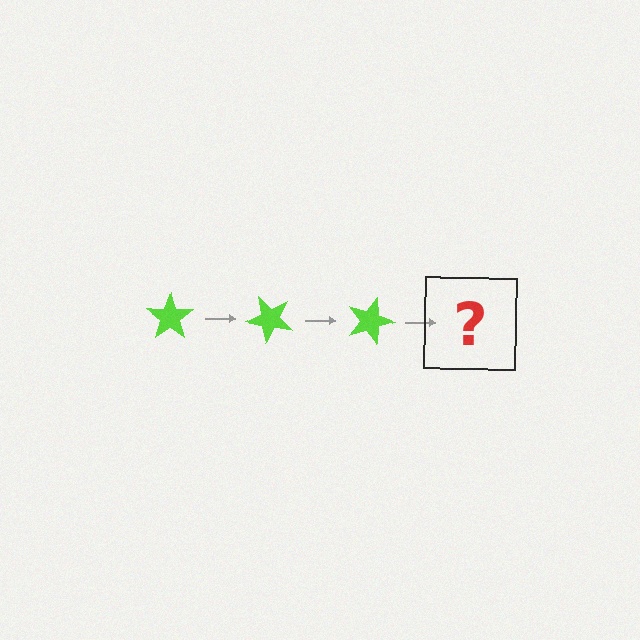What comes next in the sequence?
The next element should be a lime star rotated 135 degrees.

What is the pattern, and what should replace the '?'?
The pattern is that the star rotates 45 degrees each step. The '?' should be a lime star rotated 135 degrees.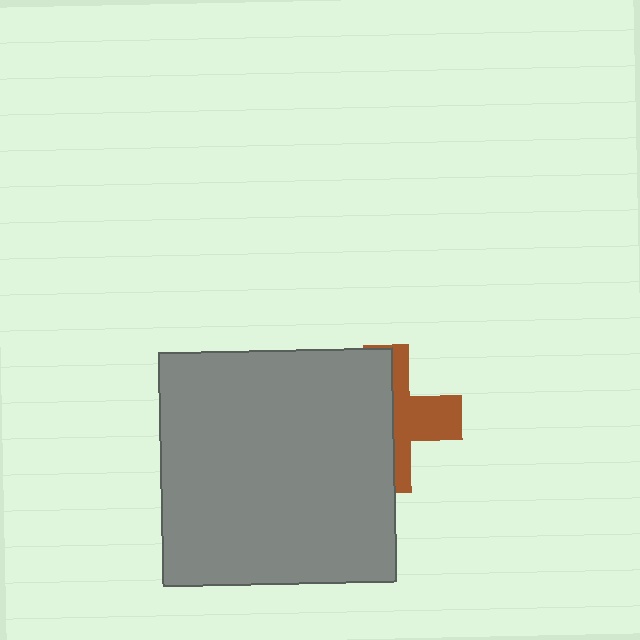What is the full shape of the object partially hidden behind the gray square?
The partially hidden object is a brown cross.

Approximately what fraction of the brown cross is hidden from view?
Roughly 58% of the brown cross is hidden behind the gray square.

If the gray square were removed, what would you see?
You would see the complete brown cross.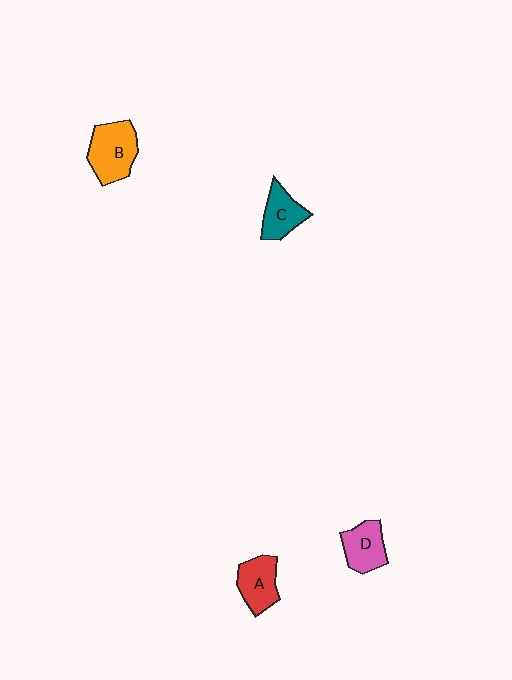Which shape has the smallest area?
Shape C (teal).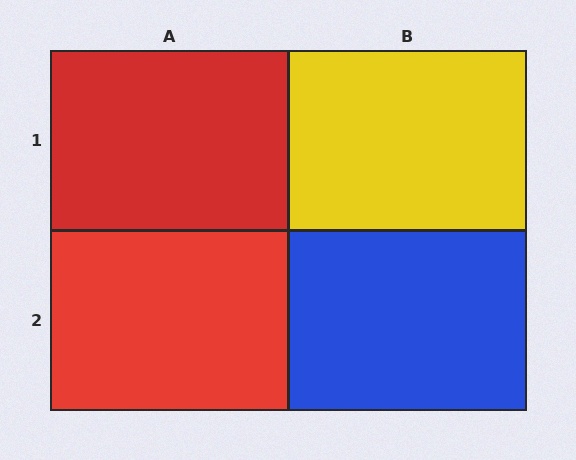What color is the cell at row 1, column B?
Yellow.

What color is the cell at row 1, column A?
Red.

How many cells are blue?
1 cell is blue.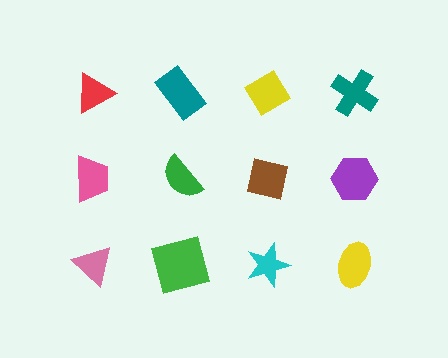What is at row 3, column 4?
A yellow ellipse.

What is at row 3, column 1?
A pink triangle.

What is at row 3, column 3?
A cyan star.